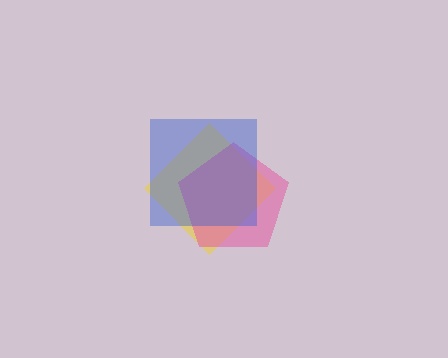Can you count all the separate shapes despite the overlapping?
Yes, there are 3 separate shapes.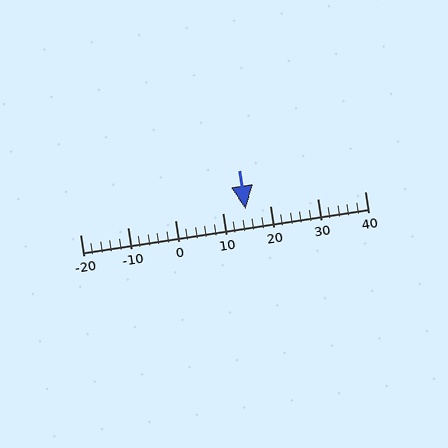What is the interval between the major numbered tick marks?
The major tick marks are spaced 10 units apart.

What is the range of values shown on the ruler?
The ruler shows values from -20 to 40.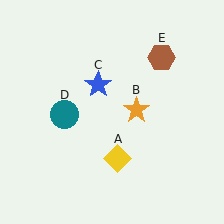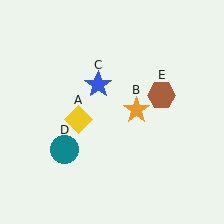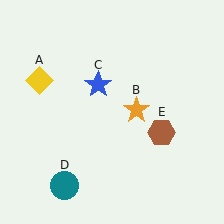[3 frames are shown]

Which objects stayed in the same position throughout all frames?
Orange star (object B) and blue star (object C) remained stationary.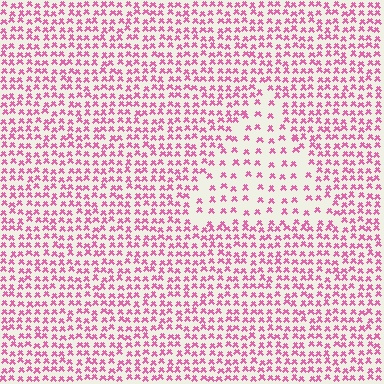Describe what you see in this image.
The image contains small pink elements arranged at two different densities. A triangle-shaped region is visible where the elements are less densely packed than the surrounding area.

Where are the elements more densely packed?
The elements are more densely packed outside the triangle boundary.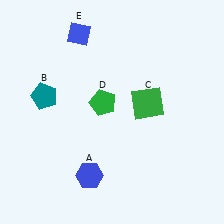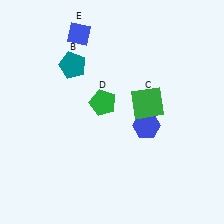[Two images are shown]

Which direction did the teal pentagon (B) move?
The teal pentagon (B) moved up.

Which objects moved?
The objects that moved are: the blue hexagon (A), the teal pentagon (B).